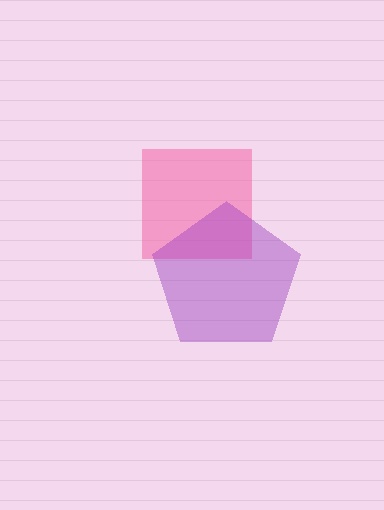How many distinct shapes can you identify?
There are 2 distinct shapes: a pink square, a purple pentagon.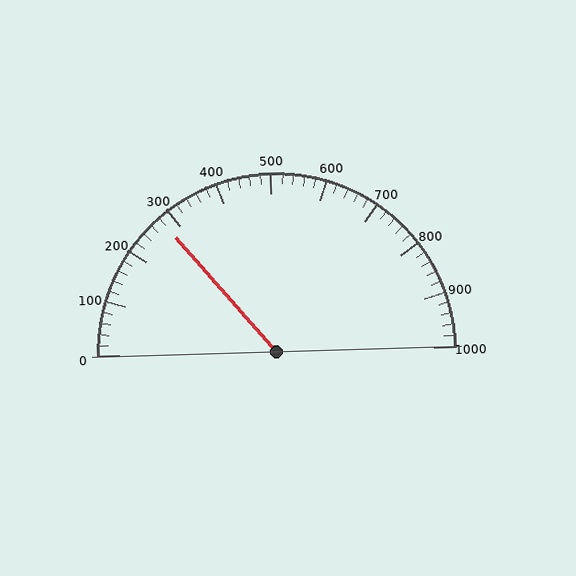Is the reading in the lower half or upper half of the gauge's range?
The reading is in the lower half of the range (0 to 1000).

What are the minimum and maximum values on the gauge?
The gauge ranges from 0 to 1000.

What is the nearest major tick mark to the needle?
The nearest major tick mark is 300.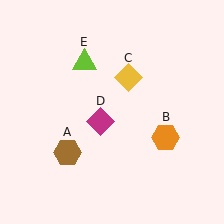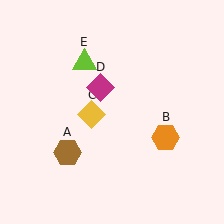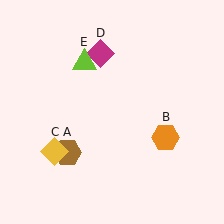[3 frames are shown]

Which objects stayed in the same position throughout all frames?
Brown hexagon (object A) and orange hexagon (object B) and lime triangle (object E) remained stationary.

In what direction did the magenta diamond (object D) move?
The magenta diamond (object D) moved up.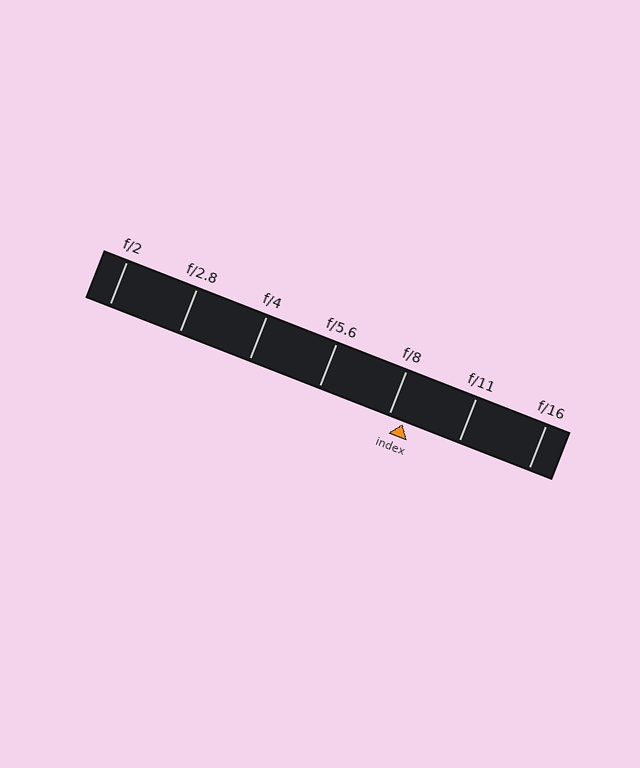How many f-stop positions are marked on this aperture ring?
There are 7 f-stop positions marked.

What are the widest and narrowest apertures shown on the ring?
The widest aperture shown is f/2 and the narrowest is f/16.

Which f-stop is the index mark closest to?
The index mark is closest to f/8.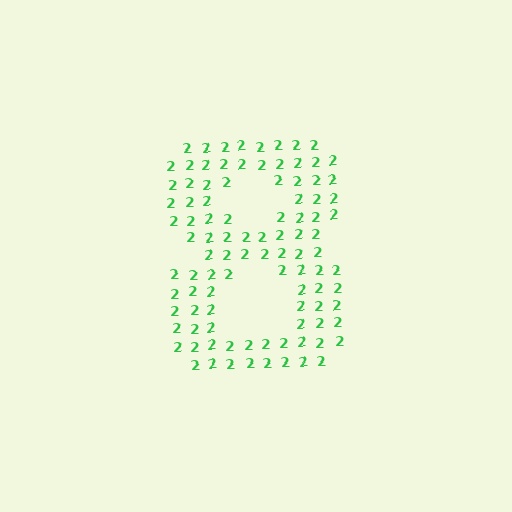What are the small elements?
The small elements are digit 2's.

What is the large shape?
The large shape is the digit 8.